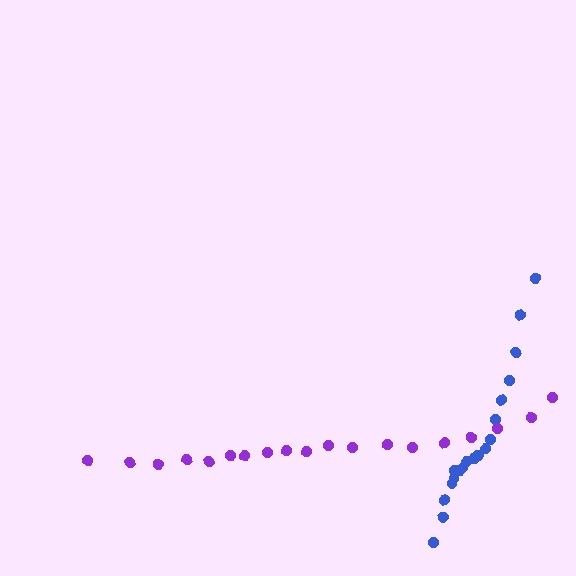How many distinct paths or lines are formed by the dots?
There are 2 distinct paths.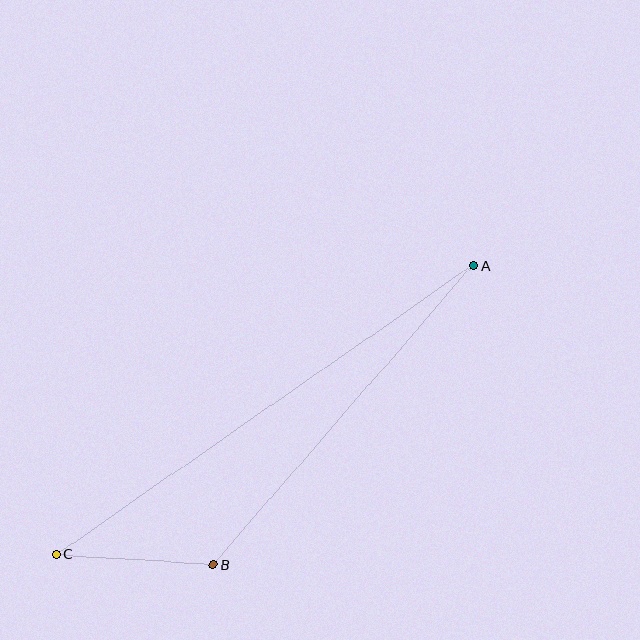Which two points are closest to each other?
Points B and C are closest to each other.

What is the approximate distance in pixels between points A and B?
The distance between A and B is approximately 397 pixels.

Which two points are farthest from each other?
Points A and C are farthest from each other.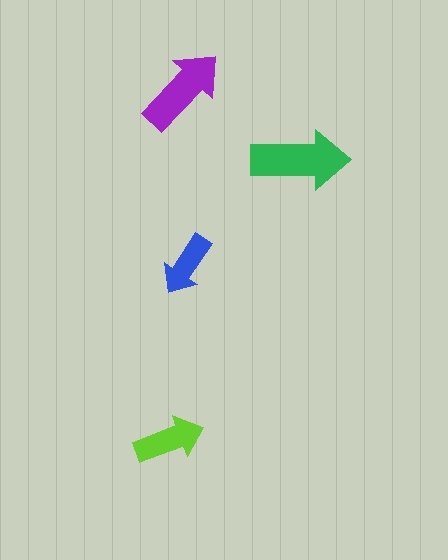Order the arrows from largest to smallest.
the green one, the purple one, the lime one, the blue one.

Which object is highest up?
The purple arrow is topmost.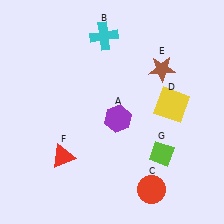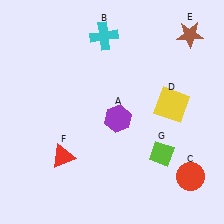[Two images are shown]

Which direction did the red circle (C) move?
The red circle (C) moved right.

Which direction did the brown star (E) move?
The brown star (E) moved up.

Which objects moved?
The objects that moved are: the red circle (C), the brown star (E).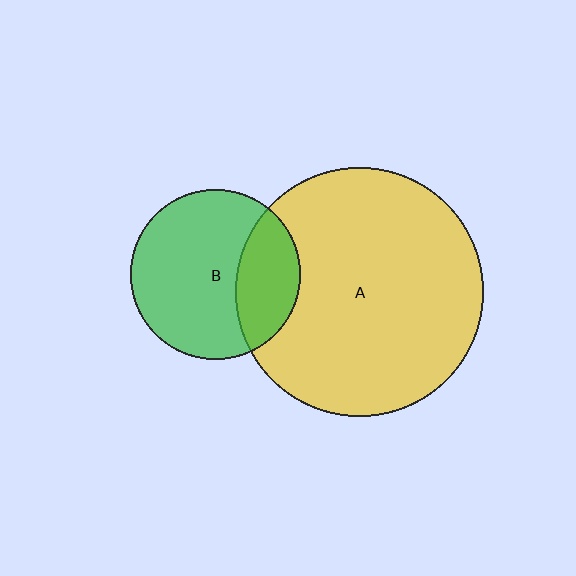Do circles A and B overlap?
Yes.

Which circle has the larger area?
Circle A (yellow).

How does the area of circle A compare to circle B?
Approximately 2.1 times.